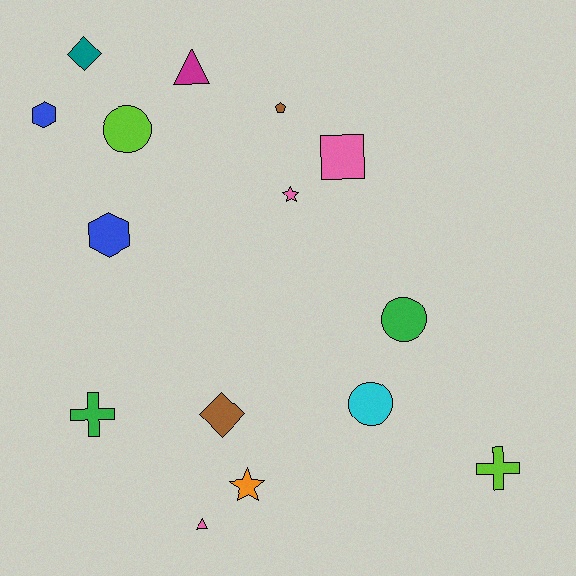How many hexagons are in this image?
There are 2 hexagons.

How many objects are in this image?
There are 15 objects.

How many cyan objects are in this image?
There is 1 cyan object.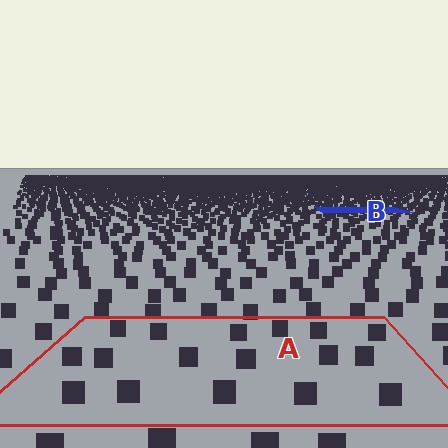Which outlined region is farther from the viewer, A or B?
Region B is farther from the viewer — the texture elements inside it appear smaller and more densely packed.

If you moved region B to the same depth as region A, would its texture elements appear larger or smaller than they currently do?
They would appear larger. At a closer depth, the same texture elements are projected at a bigger on-screen size.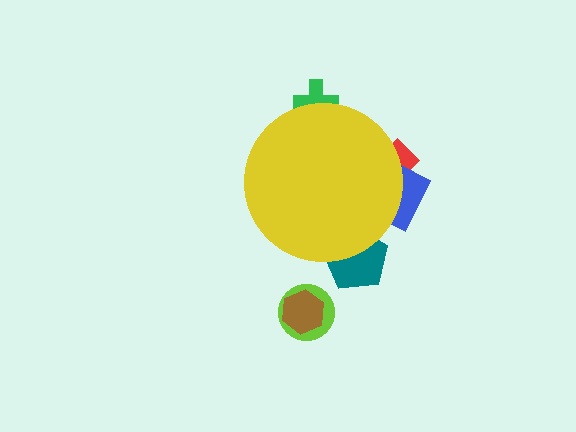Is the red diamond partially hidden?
Yes, the red diamond is partially hidden behind the yellow circle.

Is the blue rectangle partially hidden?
Yes, the blue rectangle is partially hidden behind the yellow circle.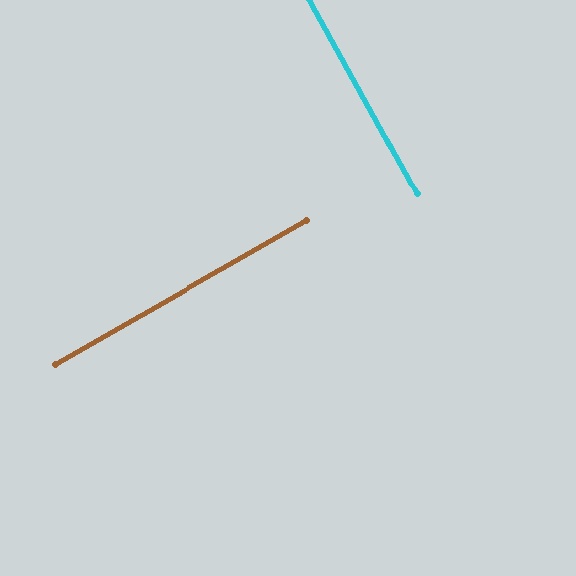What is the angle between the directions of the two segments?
Approximately 89 degrees.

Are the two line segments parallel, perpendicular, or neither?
Perpendicular — they meet at approximately 89°.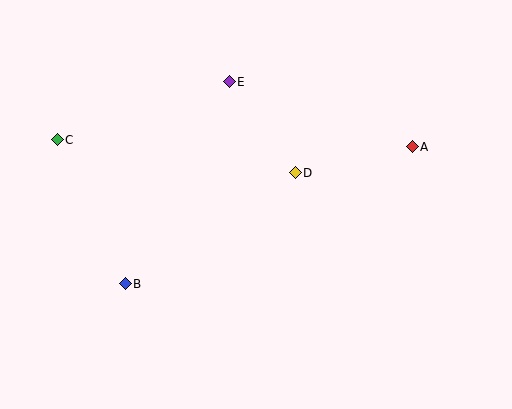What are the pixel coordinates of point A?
Point A is at (412, 147).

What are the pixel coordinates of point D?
Point D is at (295, 173).